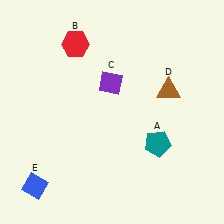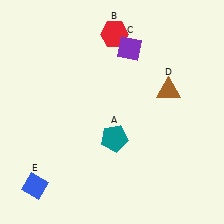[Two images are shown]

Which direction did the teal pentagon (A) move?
The teal pentagon (A) moved left.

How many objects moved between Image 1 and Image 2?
3 objects moved between the two images.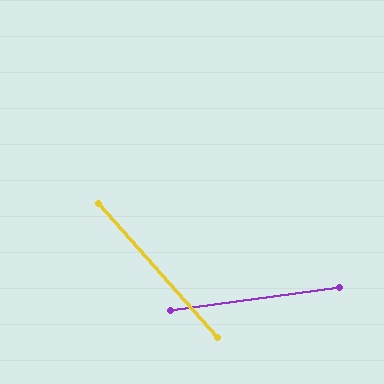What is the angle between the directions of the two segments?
Approximately 56 degrees.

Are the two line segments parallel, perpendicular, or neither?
Neither parallel nor perpendicular — they differ by about 56°.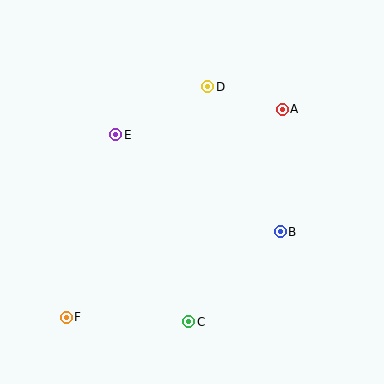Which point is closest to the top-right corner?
Point A is closest to the top-right corner.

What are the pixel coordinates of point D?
Point D is at (208, 87).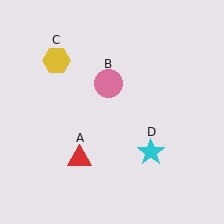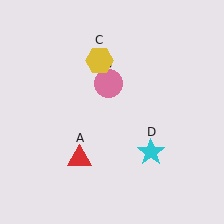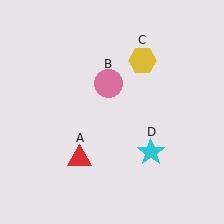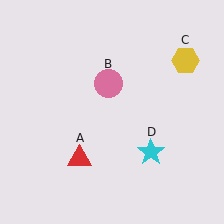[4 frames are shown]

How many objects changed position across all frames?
1 object changed position: yellow hexagon (object C).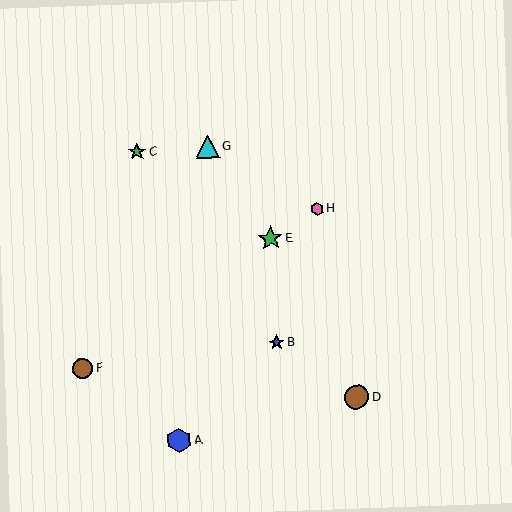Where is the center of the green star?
The center of the green star is at (137, 152).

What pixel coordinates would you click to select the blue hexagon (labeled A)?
Click at (179, 440) to select the blue hexagon A.